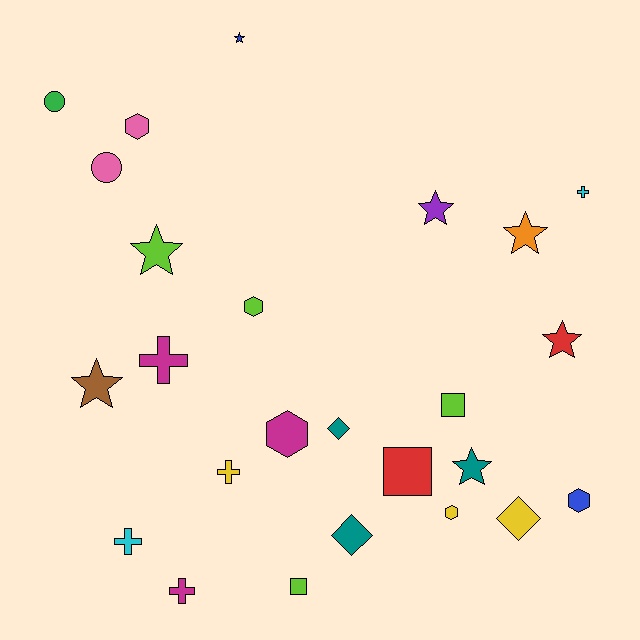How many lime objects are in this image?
There are 4 lime objects.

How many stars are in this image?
There are 7 stars.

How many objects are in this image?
There are 25 objects.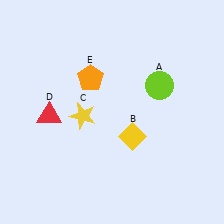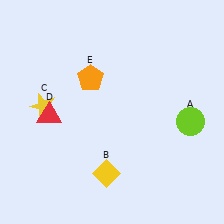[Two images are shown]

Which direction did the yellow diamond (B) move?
The yellow diamond (B) moved down.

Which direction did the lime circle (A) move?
The lime circle (A) moved down.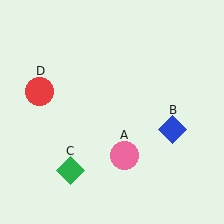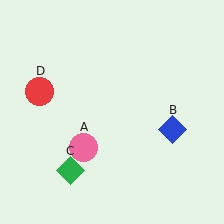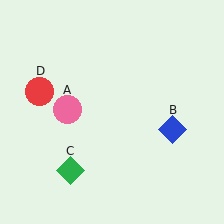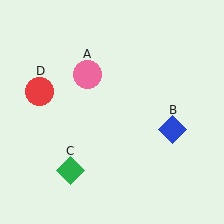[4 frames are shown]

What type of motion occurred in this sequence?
The pink circle (object A) rotated clockwise around the center of the scene.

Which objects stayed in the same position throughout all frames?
Blue diamond (object B) and green diamond (object C) and red circle (object D) remained stationary.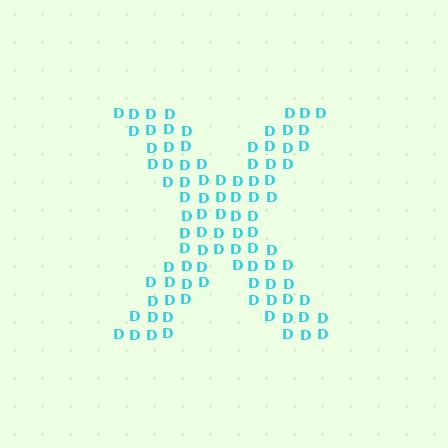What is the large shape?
The large shape is the letter X.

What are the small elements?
The small elements are letter D's.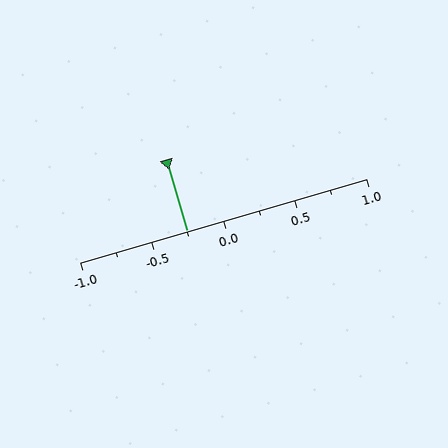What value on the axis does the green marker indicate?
The marker indicates approximately -0.25.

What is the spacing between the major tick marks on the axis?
The major ticks are spaced 0.5 apart.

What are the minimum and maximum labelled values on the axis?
The axis runs from -1.0 to 1.0.